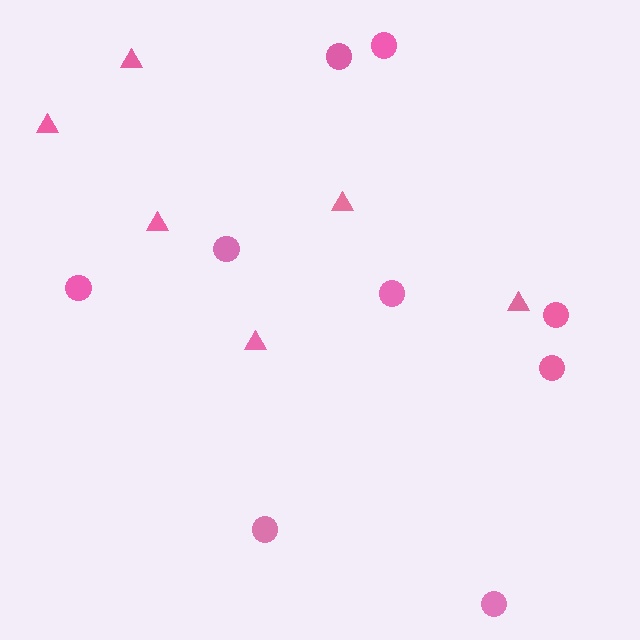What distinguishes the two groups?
There are 2 groups: one group of triangles (6) and one group of circles (9).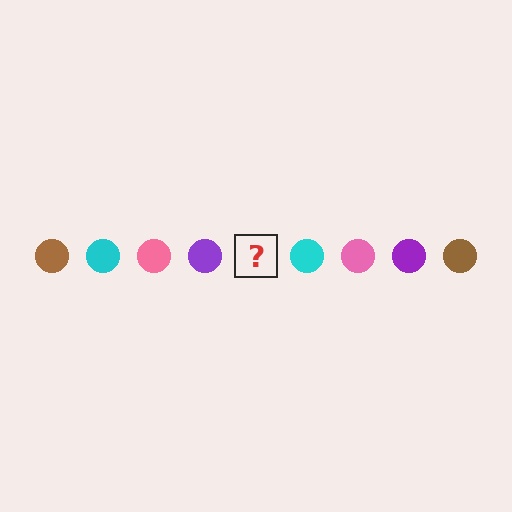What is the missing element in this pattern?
The missing element is a brown circle.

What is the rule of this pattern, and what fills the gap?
The rule is that the pattern cycles through brown, cyan, pink, purple circles. The gap should be filled with a brown circle.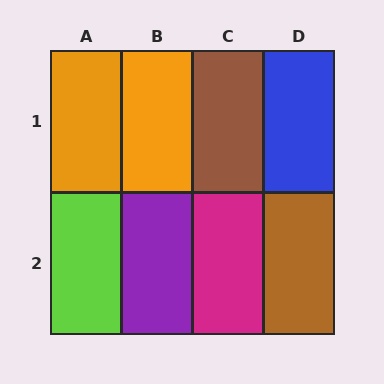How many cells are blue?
1 cell is blue.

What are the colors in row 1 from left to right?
Orange, orange, brown, blue.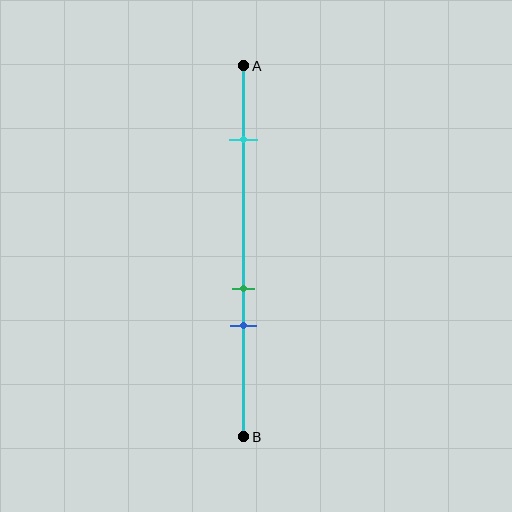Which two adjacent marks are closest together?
The green and blue marks are the closest adjacent pair.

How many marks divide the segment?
There are 3 marks dividing the segment.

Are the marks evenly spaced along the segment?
No, the marks are not evenly spaced.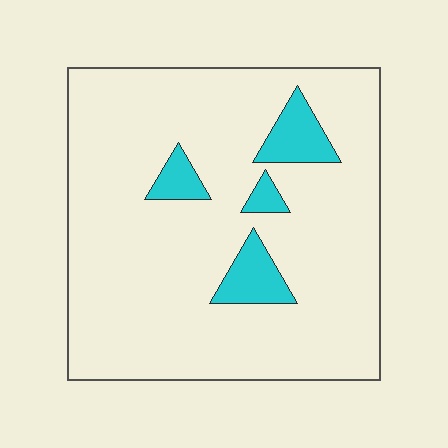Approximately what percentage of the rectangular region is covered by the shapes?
Approximately 10%.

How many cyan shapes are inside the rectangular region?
4.